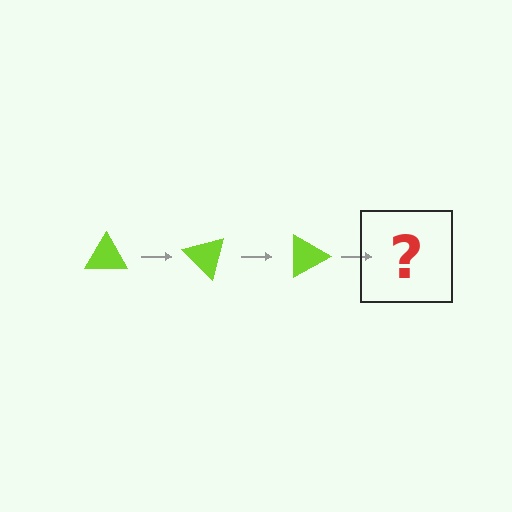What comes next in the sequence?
The next element should be a lime triangle rotated 135 degrees.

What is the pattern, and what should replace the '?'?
The pattern is that the triangle rotates 45 degrees each step. The '?' should be a lime triangle rotated 135 degrees.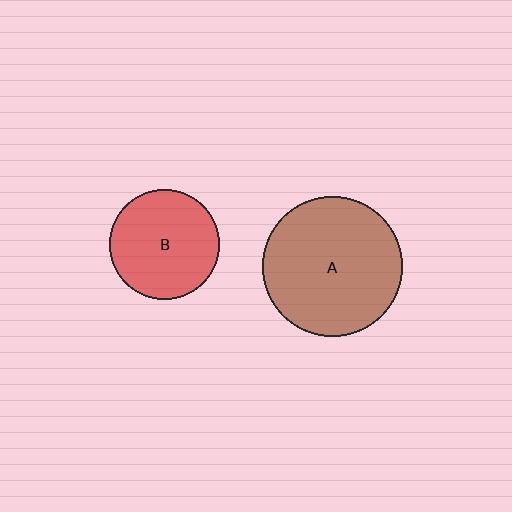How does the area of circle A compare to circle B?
Approximately 1.6 times.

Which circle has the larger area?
Circle A (brown).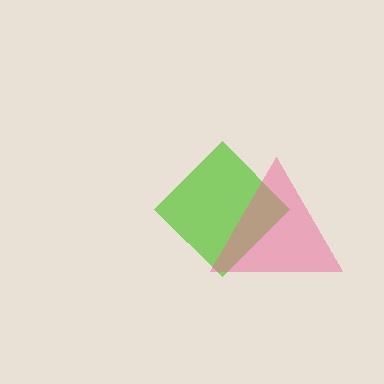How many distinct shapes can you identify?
There are 2 distinct shapes: a lime diamond, a pink triangle.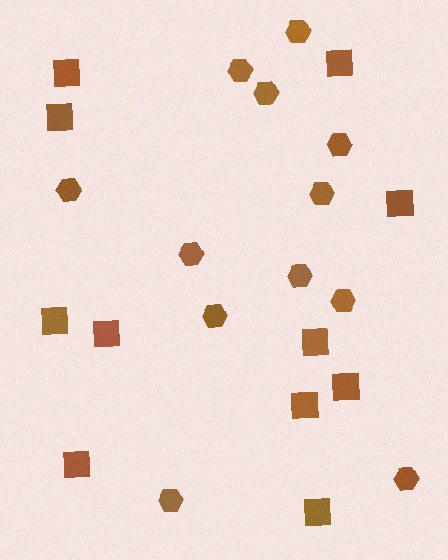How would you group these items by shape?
There are 2 groups: one group of hexagons (12) and one group of squares (11).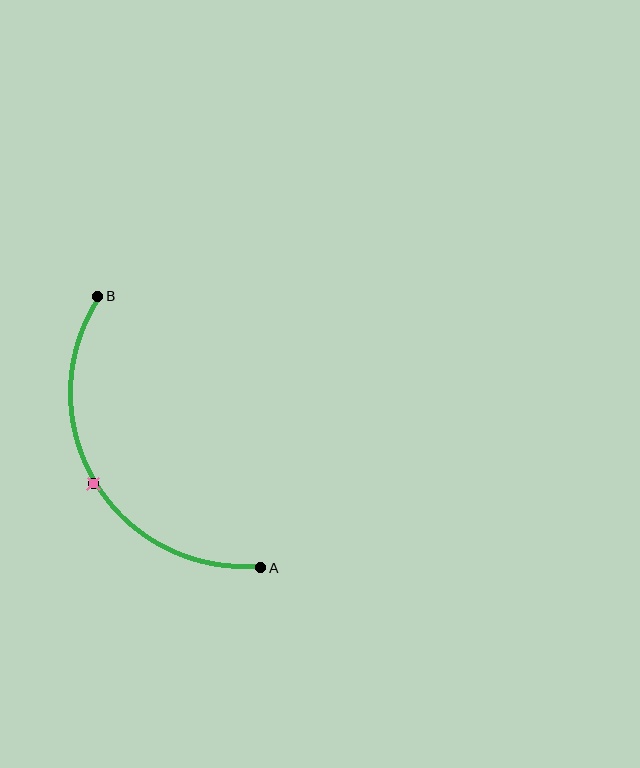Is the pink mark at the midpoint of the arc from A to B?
Yes. The pink mark lies on the arc at equal arc-length from both A and B — it is the arc midpoint.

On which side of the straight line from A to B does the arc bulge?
The arc bulges to the left of the straight line connecting A and B.